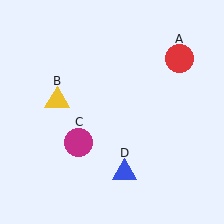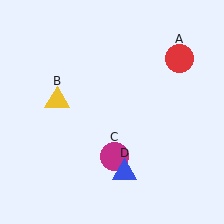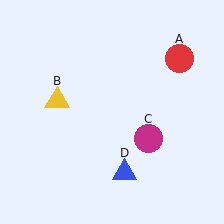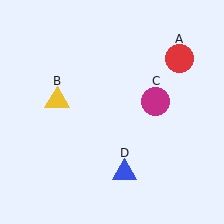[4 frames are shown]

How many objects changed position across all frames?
1 object changed position: magenta circle (object C).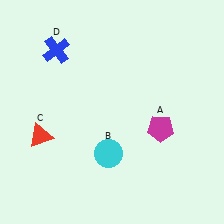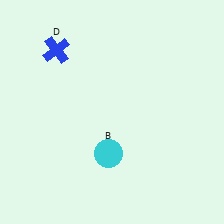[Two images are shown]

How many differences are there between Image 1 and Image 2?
There are 2 differences between the two images.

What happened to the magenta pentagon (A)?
The magenta pentagon (A) was removed in Image 2. It was in the bottom-right area of Image 1.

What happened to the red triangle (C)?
The red triangle (C) was removed in Image 2. It was in the bottom-left area of Image 1.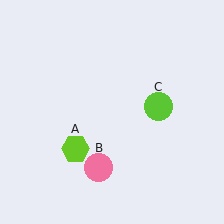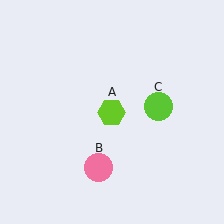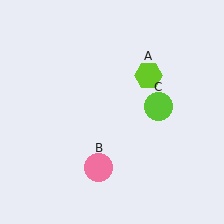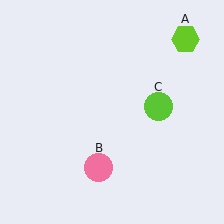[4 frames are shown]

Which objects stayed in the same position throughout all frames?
Pink circle (object B) and lime circle (object C) remained stationary.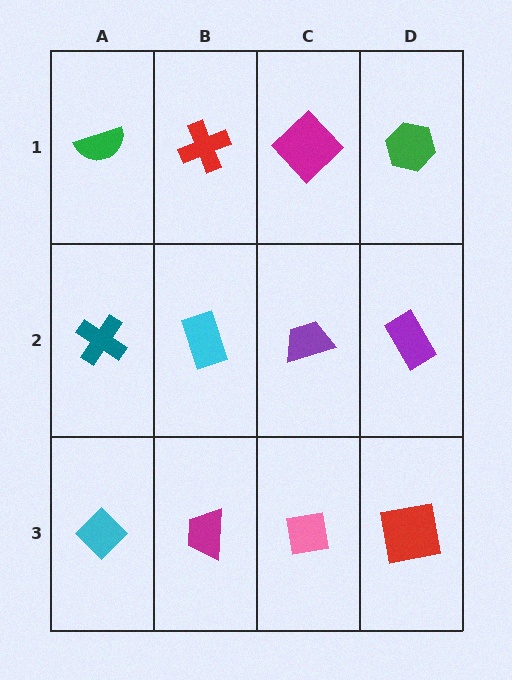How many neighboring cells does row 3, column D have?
2.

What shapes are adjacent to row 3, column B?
A cyan rectangle (row 2, column B), a cyan diamond (row 3, column A), a pink square (row 3, column C).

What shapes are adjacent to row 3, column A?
A teal cross (row 2, column A), a magenta trapezoid (row 3, column B).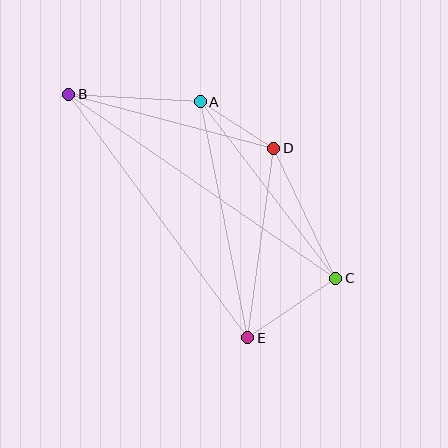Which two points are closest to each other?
Points A and D are closest to each other.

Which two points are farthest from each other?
Points B and C are farthest from each other.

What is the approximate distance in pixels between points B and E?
The distance between B and E is approximately 302 pixels.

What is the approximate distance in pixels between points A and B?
The distance between A and B is approximately 132 pixels.